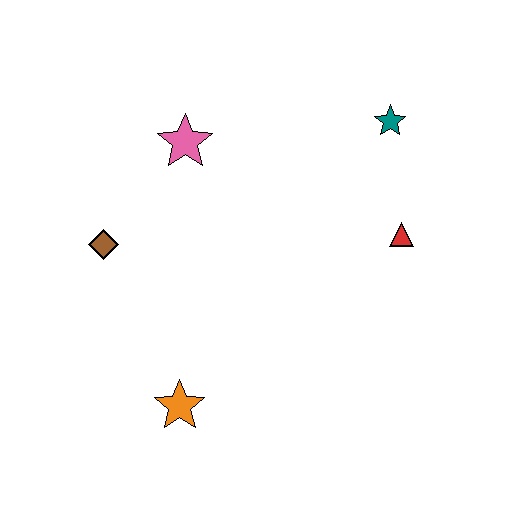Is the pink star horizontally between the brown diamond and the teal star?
Yes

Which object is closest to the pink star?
The brown diamond is closest to the pink star.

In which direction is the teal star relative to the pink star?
The teal star is to the right of the pink star.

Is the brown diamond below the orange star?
No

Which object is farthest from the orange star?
The teal star is farthest from the orange star.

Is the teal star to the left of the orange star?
No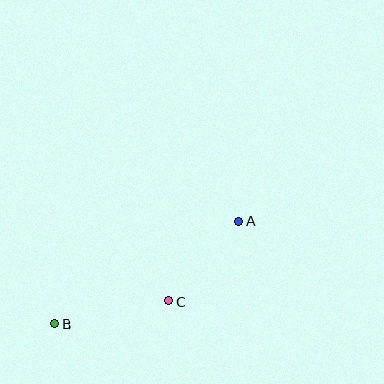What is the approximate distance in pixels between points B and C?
The distance between B and C is approximately 116 pixels.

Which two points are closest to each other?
Points A and C are closest to each other.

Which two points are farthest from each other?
Points A and B are farthest from each other.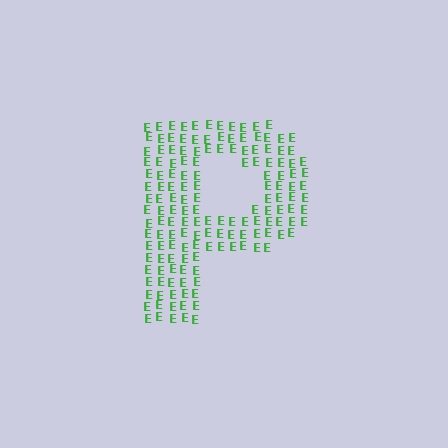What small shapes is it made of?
It is made of small letter E's.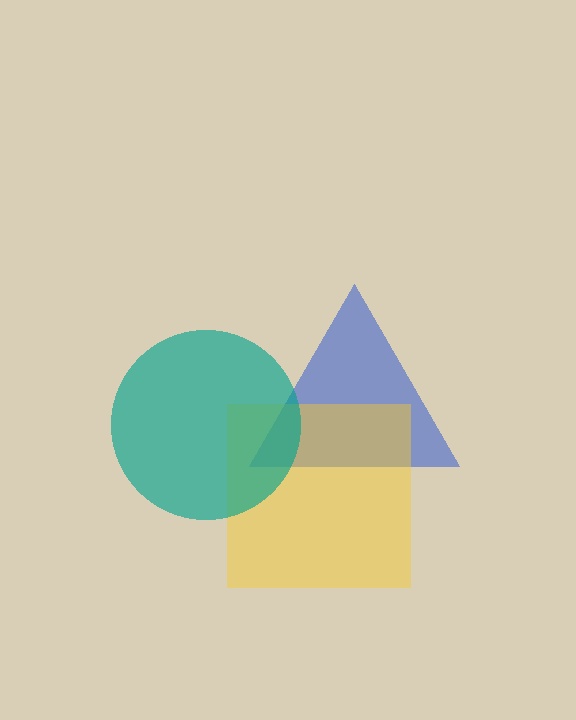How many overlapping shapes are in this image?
There are 3 overlapping shapes in the image.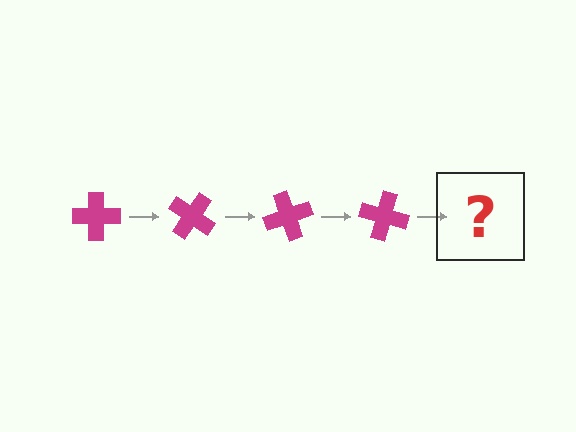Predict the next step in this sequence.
The next step is a magenta cross rotated 140 degrees.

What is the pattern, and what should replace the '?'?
The pattern is that the cross rotates 35 degrees each step. The '?' should be a magenta cross rotated 140 degrees.